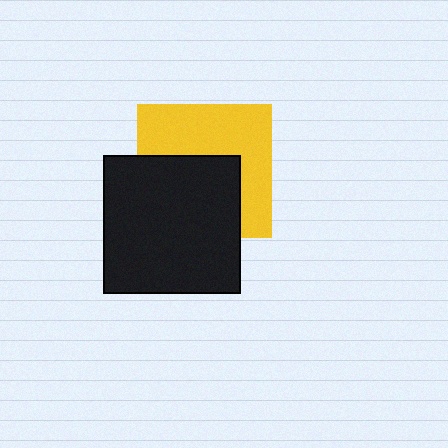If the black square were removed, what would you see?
You would see the complete yellow square.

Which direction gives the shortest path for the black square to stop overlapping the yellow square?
Moving down gives the shortest separation.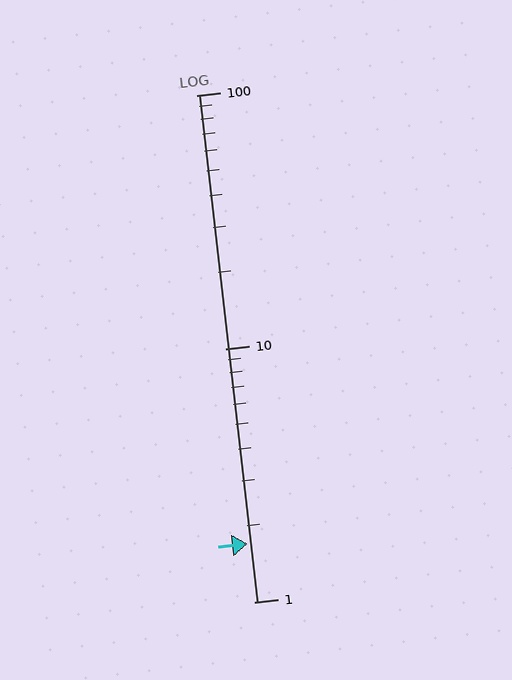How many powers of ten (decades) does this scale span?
The scale spans 2 decades, from 1 to 100.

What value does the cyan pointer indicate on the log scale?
The pointer indicates approximately 1.7.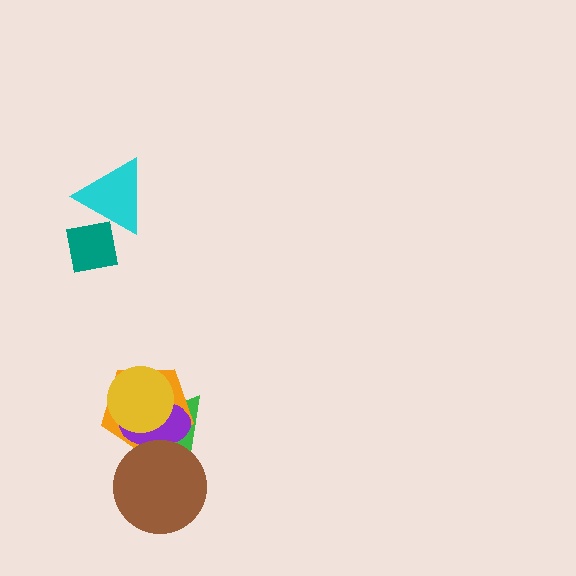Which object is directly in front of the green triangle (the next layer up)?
The orange pentagon is directly in front of the green triangle.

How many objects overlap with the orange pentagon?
4 objects overlap with the orange pentagon.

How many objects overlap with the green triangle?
4 objects overlap with the green triangle.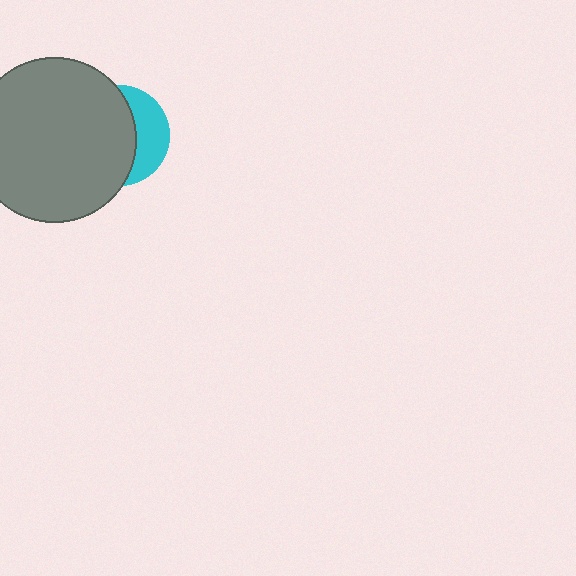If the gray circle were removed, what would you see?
You would see the complete cyan circle.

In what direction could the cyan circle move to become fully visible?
The cyan circle could move right. That would shift it out from behind the gray circle entirely.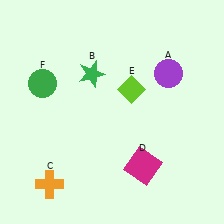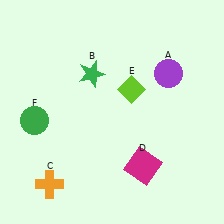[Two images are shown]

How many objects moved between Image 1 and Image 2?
1 object moved between the two images.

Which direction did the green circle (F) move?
The green circle (F) moved down.